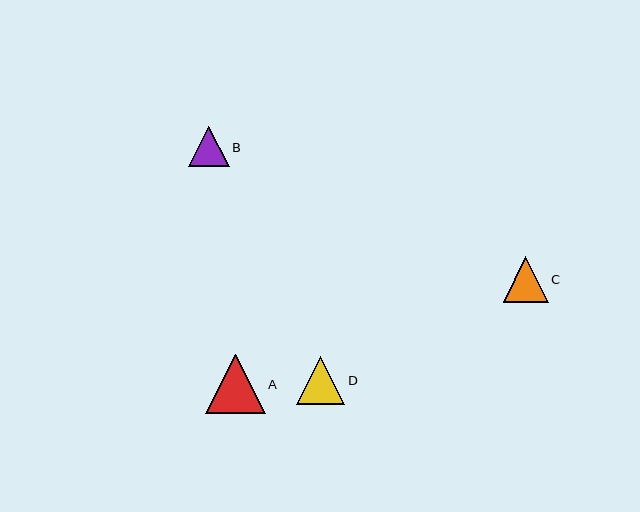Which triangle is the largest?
Triangle A is the largest with a size of approximately 60 pixels.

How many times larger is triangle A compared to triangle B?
Triangle A is approximately 1.5 times the size of triangle B.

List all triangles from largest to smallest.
From largest to smallest: A, D, C, B.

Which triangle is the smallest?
Triangle B is the smallest with a size of approximately 40 pixels.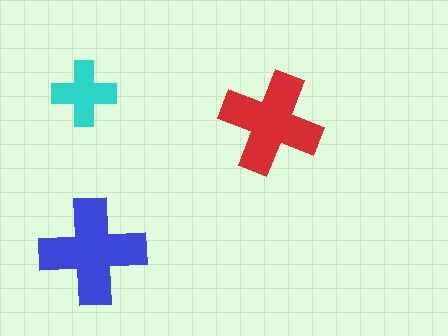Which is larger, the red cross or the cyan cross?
The red one.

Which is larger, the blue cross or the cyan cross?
The blue one.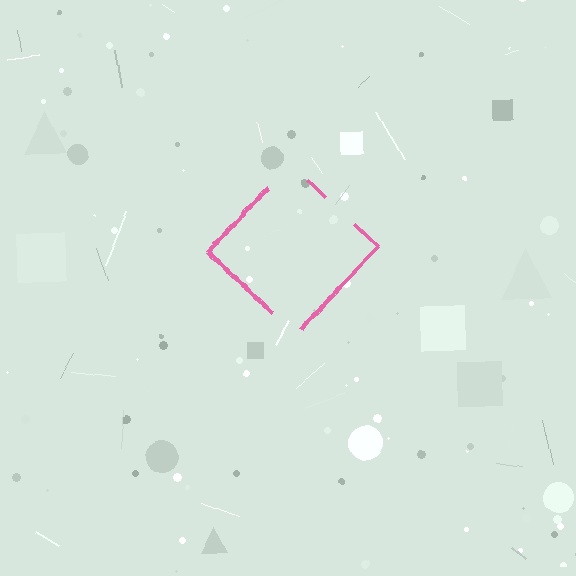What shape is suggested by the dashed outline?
The dashed outline suggests a diamond.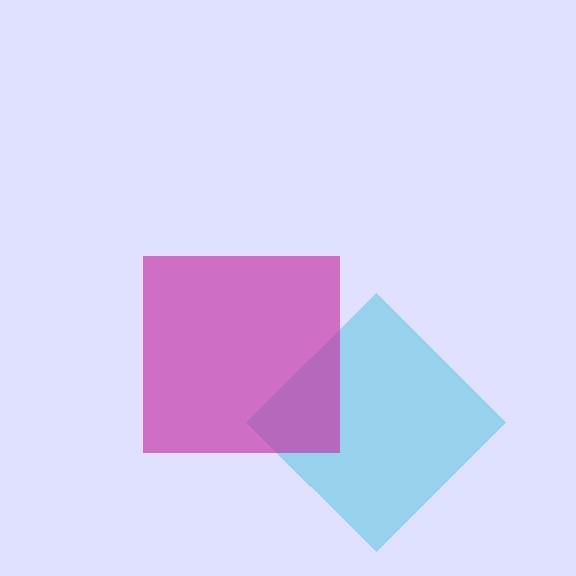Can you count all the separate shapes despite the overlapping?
Yes, there are 2 separate shapes.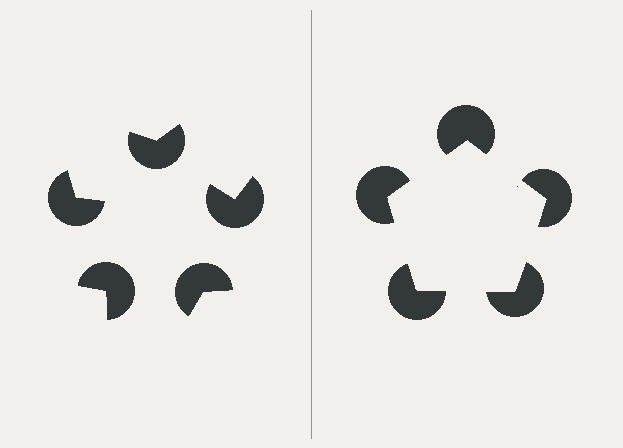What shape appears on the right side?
An illusory pentagon.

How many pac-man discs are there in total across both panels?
10 — 5 on each side.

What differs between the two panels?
The pac-man discs are positioned identically on both sides; only the wedge orientations differ. On the right they align to a pentagon; on the left they are misaligned.